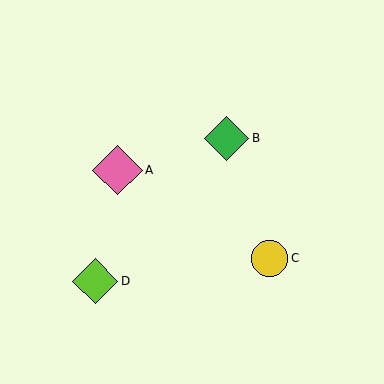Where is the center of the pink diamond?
The center of the pink diamond is at (117, 170).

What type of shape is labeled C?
Shape C is a yellow circle.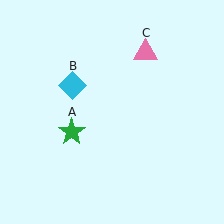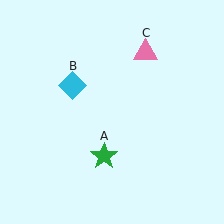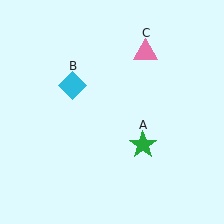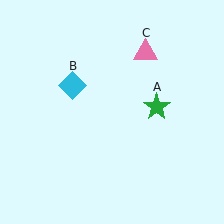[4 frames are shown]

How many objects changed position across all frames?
1 object changed position: green star (object A).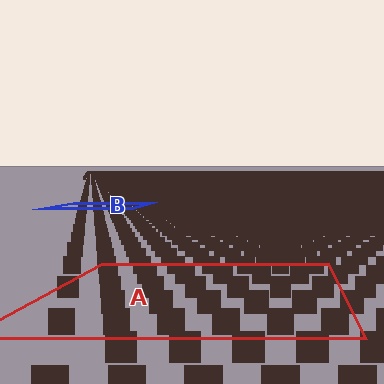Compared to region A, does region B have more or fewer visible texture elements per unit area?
Region B has more texture elements per unit area — they are packed more densely because it is farther away.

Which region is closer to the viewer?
Region A is closer. The texture elements there are larger and more spread out.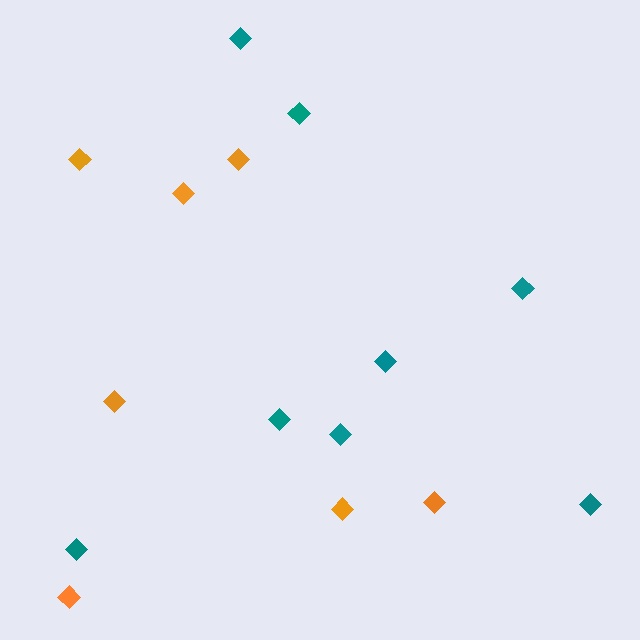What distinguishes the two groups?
There are 2 groups: one group of orange diamonds (7) and one group of teal diamonds (8).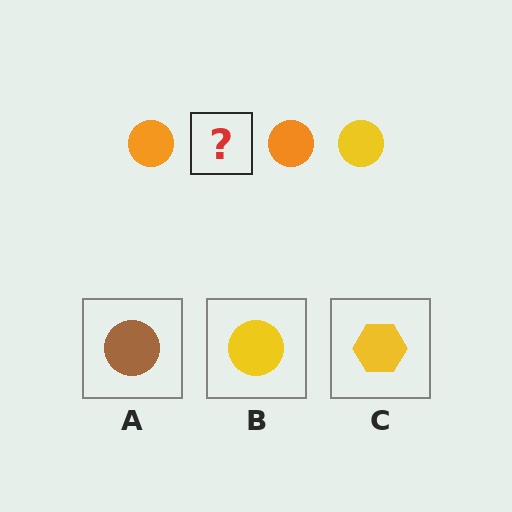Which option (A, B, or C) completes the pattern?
B.